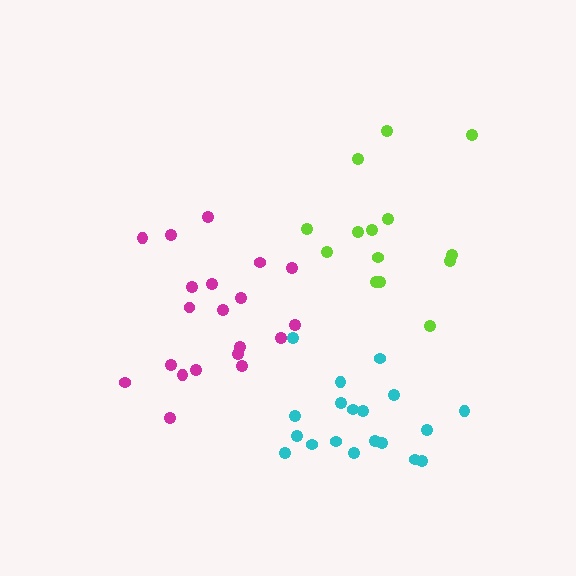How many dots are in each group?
Group 1: 20 dots, Group 2: 14 dots, Group 3: 19 dots (53 total).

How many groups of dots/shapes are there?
There are 3 groups.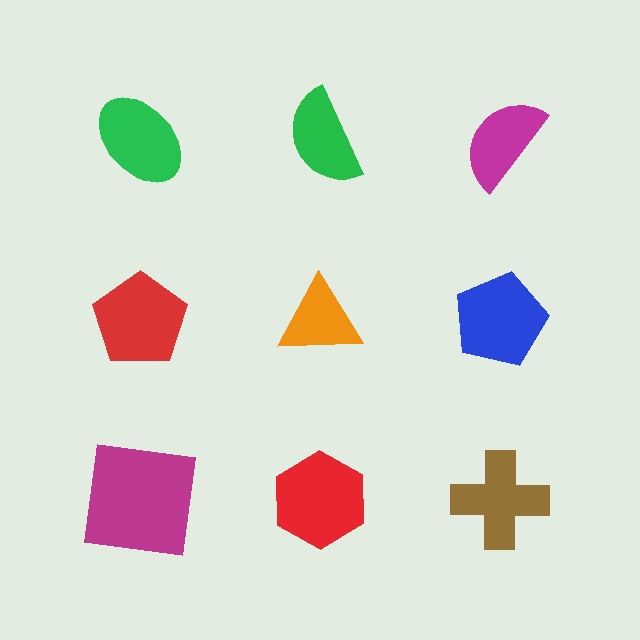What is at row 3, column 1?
A magenta square.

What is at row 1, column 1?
A green ellipse.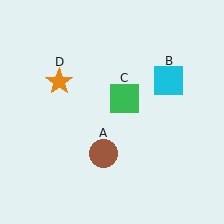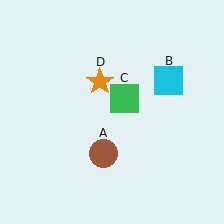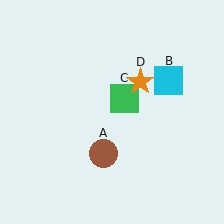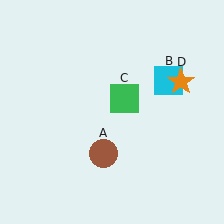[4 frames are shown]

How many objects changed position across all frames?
1 object changed position: orange star (object D).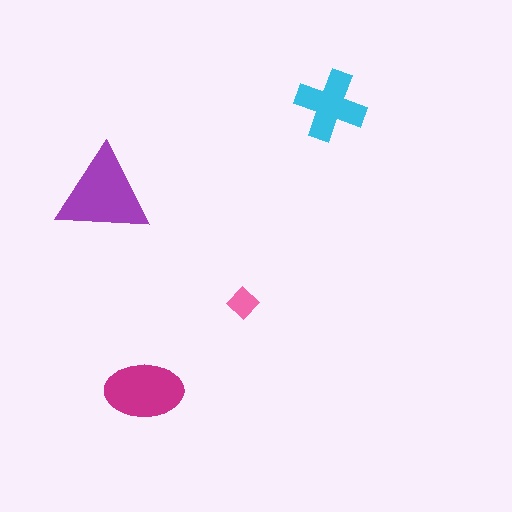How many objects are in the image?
There are 4 objects in the image.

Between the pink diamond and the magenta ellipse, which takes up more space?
The magenta ellipse.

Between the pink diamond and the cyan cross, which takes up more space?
The cyan cross.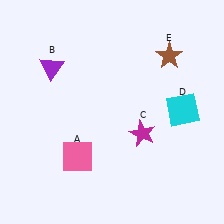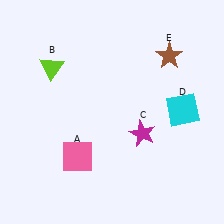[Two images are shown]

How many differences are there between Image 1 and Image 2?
There is 1 difference between the two images.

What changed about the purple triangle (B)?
In Image 1, B is purple. In Image 2, it changed to lime.